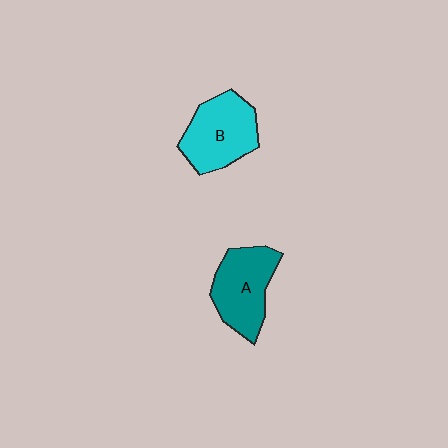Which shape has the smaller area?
Shape A (teal).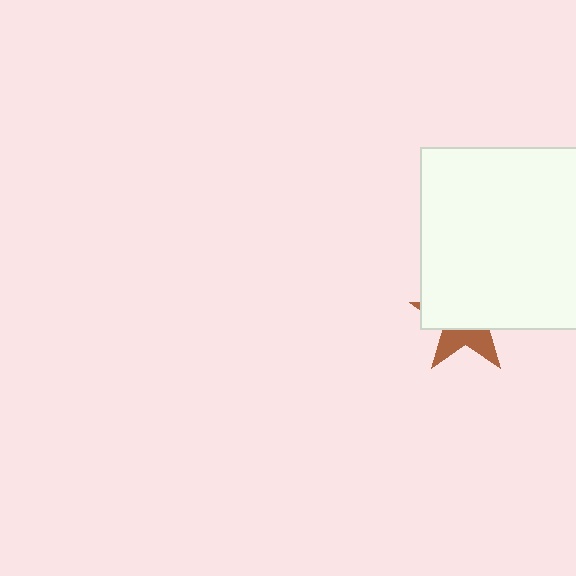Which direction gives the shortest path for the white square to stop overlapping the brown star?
Moving up gives the shortest separation.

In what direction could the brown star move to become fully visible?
The brown star could move down. That would shift it out from behind the white square entirely.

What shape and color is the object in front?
The object in front is a white square.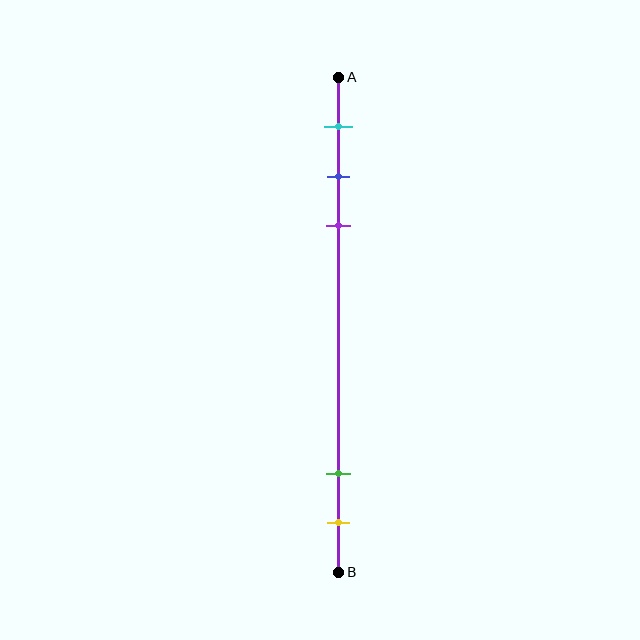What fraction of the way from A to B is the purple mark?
The purple mark is approximately 30% (0.3) of the way from A to B.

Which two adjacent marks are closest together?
The blue and purple marks are the closest adjacent pair.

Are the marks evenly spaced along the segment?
No, the marks are not evenly spaced.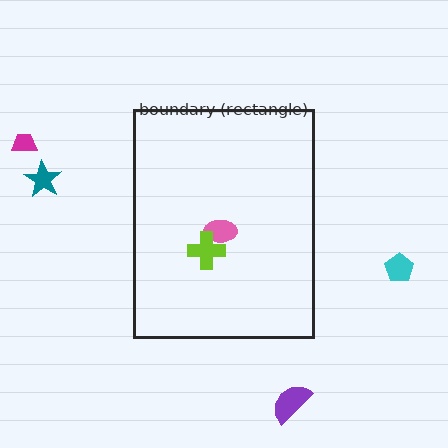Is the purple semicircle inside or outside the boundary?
Outside.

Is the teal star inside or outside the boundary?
Outside.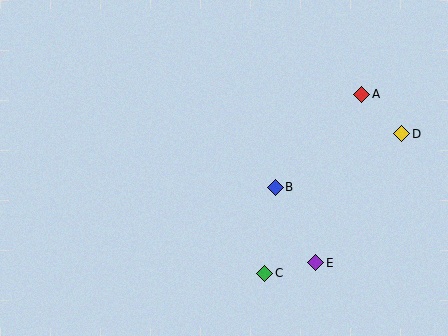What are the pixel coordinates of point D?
Point D is at (402, 134).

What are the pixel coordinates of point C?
Point C is at (265, 273).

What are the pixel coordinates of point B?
Point B is at (275, 187).